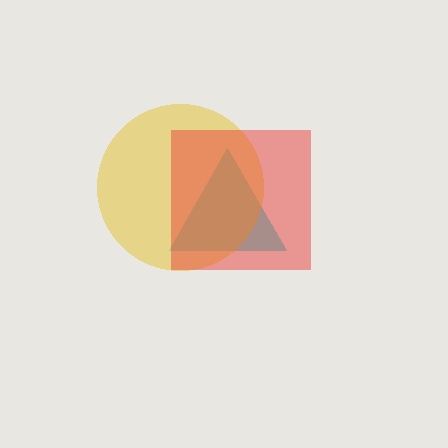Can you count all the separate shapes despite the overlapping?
Yes, there are 3 separate shapes.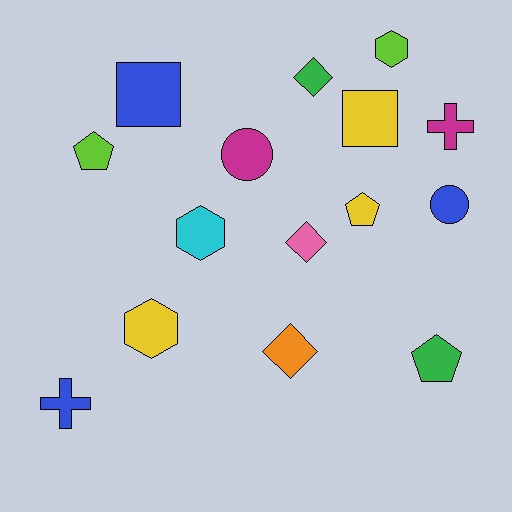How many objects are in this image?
There are 15 objects.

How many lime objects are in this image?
There are 2 lime objects.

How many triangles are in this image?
There are no triangles.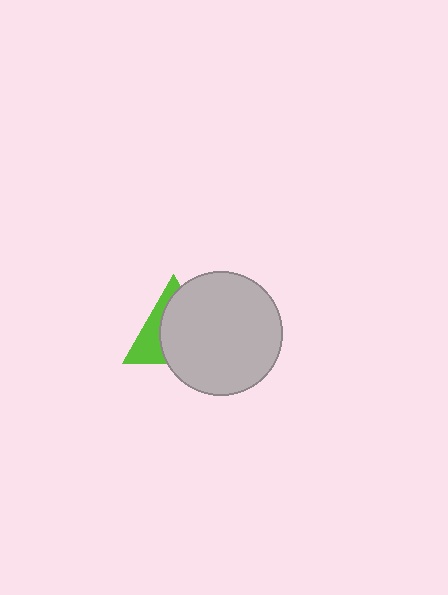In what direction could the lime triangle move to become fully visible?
The lime triangle could move left. That would shift it out from behind the light gray circle entirely.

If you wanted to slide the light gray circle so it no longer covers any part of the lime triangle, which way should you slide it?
Slide it right — that is the most direct way to separate the two shapes.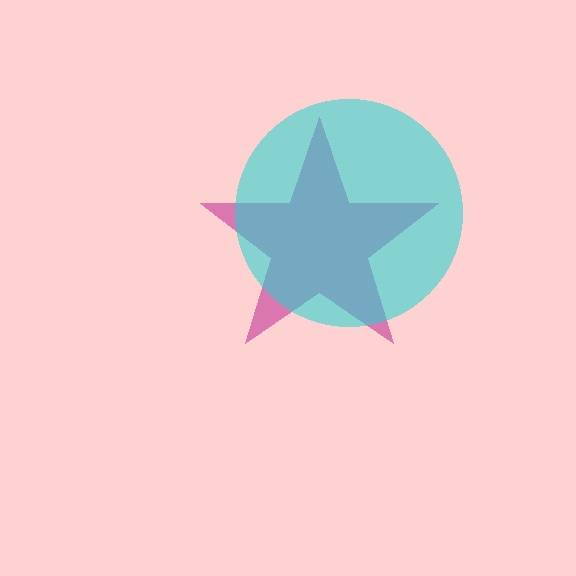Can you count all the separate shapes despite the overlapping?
Yes, there are 2 separate shapes.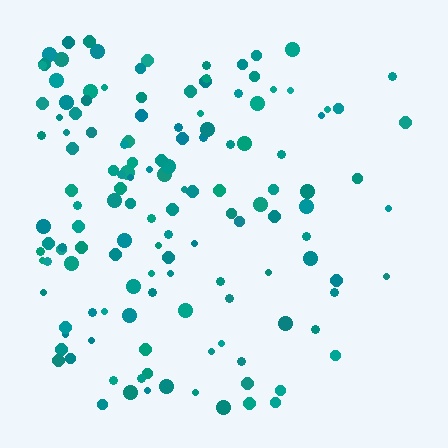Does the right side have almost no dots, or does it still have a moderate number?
Still a moderate number, just noticeably fewer than the left.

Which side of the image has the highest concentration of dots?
The left.